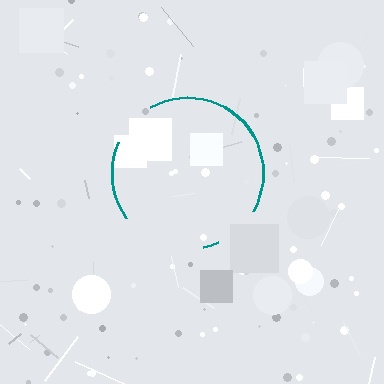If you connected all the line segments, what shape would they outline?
They would outline a circle.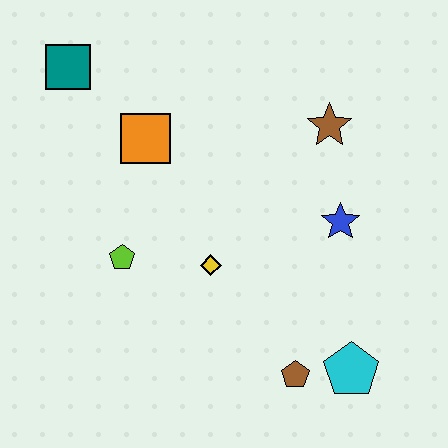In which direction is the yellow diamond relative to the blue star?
The yellow diamond is to the left of the blue star.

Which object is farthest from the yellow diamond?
The teal square is farthest from the yellow diamond.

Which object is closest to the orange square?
The teal square is closest to the orange square.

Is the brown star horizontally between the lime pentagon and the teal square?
No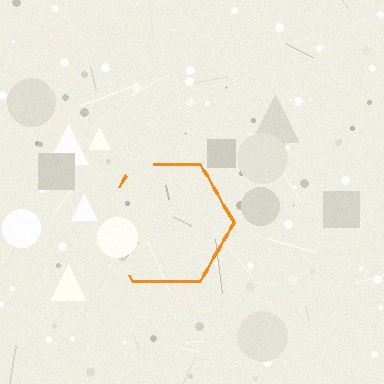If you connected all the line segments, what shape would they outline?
They would outline a hexagon.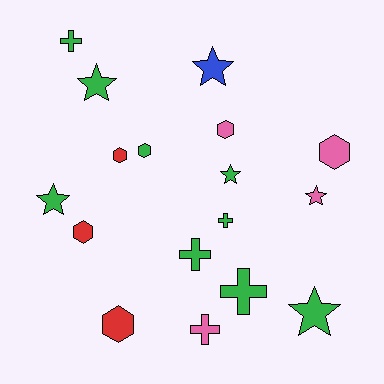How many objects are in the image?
There are 17 objects.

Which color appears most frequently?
Green, with 9 objects.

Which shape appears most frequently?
Hexagon, with 6 objects.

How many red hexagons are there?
There are 3 red hexagons.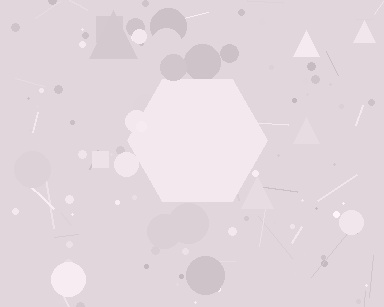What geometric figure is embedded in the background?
A hexagon is embedded in the background.